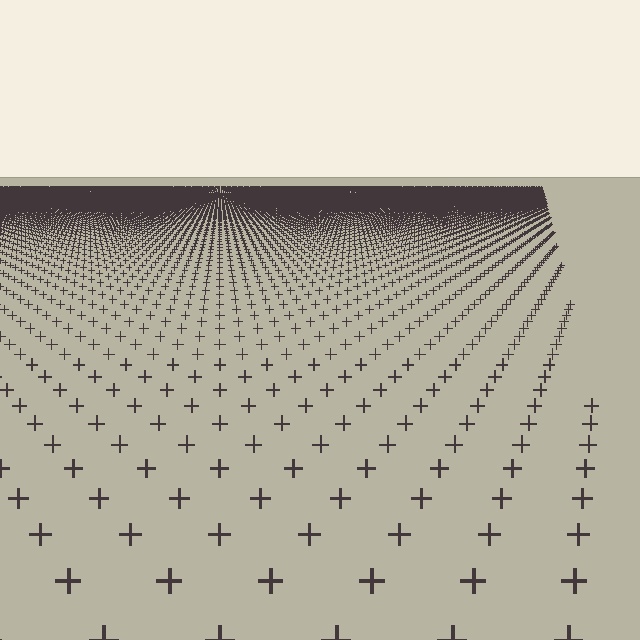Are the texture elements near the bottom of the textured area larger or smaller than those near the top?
Larger. Near the bottom, elements are closer to the viewer and appear at a bigger on-screen size.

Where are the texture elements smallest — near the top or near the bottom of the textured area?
Near the top.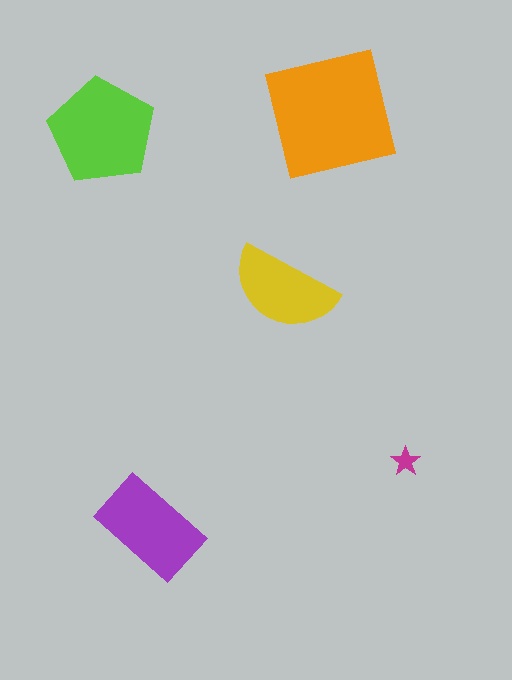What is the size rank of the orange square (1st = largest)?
1st.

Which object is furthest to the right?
The magenta star is rightmost.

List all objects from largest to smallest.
The orange square, the lime pentagon, the purple rectangle, the yellow semicircle, the magenta star.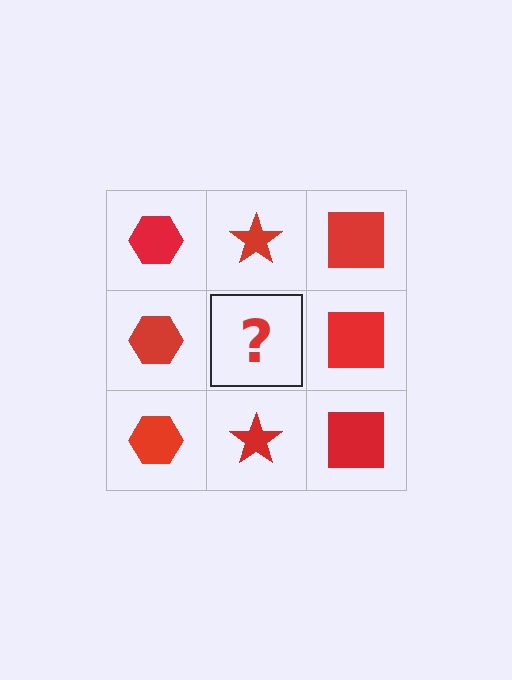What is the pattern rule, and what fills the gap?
The rule is that each column has a consistent shape. The gap should be filled with a red star.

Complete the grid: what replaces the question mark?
The question mark should be replaced with a red star.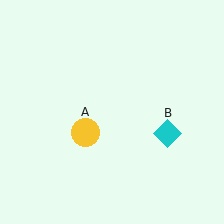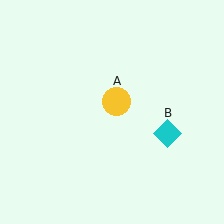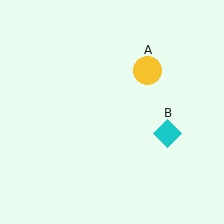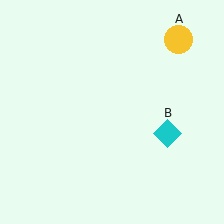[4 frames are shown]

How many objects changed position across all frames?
1 object changed position: yellow circle (object A).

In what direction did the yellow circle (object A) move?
The yellow circle (object A) moved up and to the right.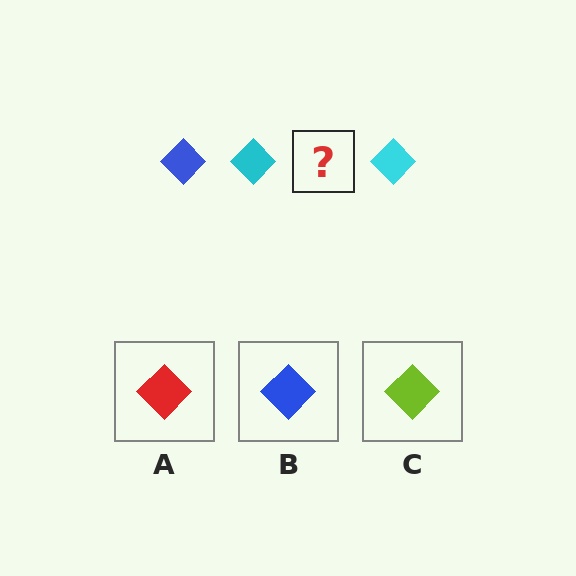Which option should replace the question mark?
Option B.